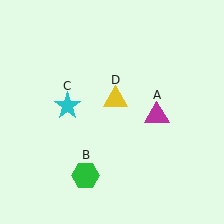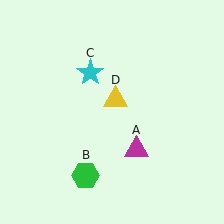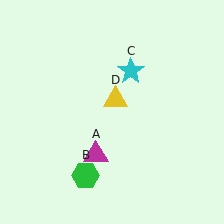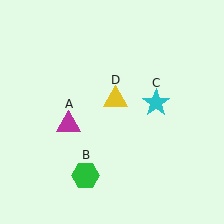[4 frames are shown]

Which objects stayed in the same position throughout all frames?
Green hexagon (object B) and yellow triangle (object D) remained stationary.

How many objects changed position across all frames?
2 objects changed position: magenta triangle (object A), cyan star (object C).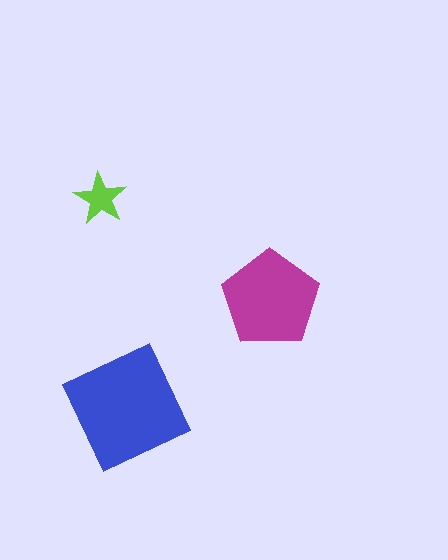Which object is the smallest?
The lime star.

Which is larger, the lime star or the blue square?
The blue square.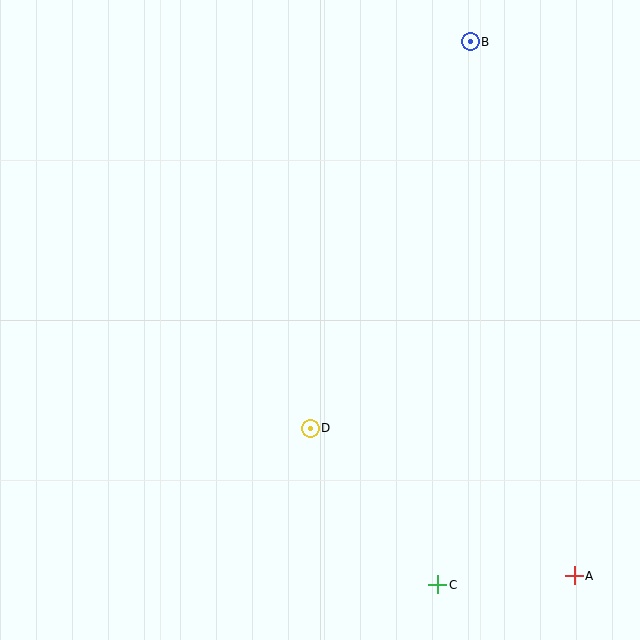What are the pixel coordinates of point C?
Point C is at (438, 585).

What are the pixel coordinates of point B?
Point B is at (470, 42).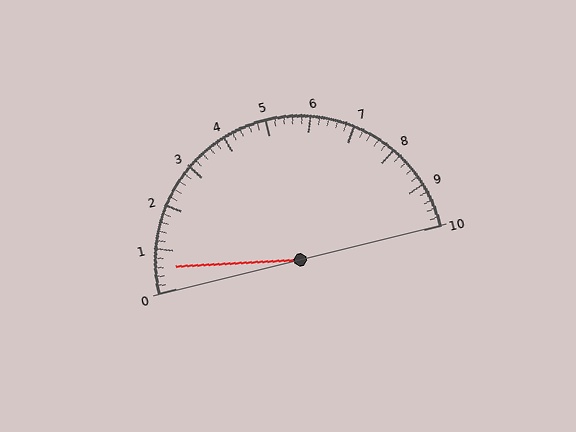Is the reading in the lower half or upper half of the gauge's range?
The reading is in the lower half of the range (0 to 10).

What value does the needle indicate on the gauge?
The needle indicates approximately 0.6.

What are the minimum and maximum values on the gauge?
The gauge ranges from 0 to 10.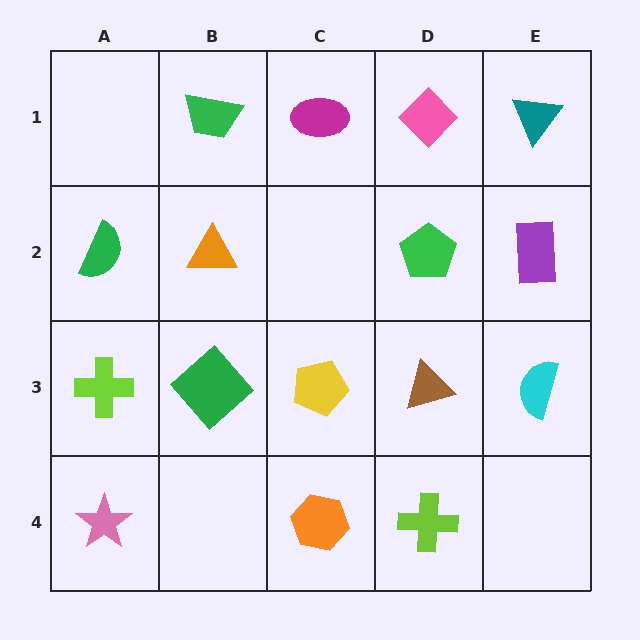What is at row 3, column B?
A green diamond.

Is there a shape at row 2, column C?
No, that cell is empty.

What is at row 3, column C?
A yellow pentagon.